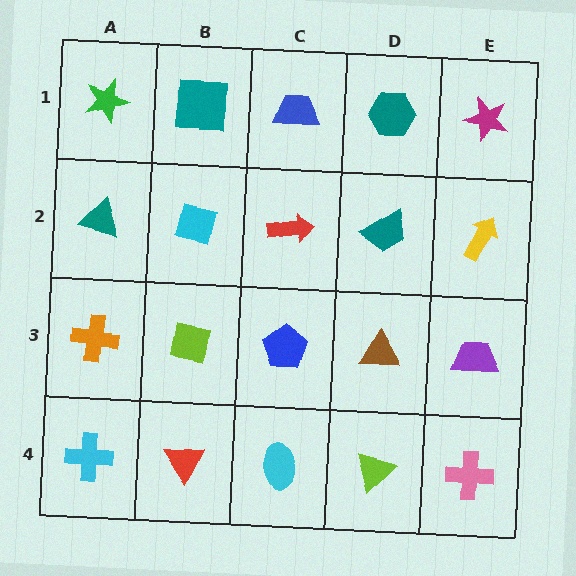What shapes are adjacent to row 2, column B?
A teal square (row 1, column B), a lime square (row 3, column B), a teal triangle (row 2, column A), a red arrow (row 2, column C).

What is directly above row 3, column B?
A cyan square.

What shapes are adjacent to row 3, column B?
A cyan square (row 2, column B), a red triangle (row 4, column B), an orange cross (row 3, column A), a blue pentagon (row 3, column C).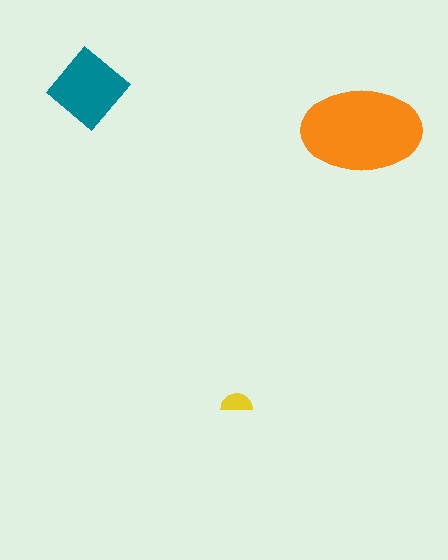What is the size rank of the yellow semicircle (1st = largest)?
3rd.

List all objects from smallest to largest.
The yellow semicircle, the teal diamond, the orange ellipse.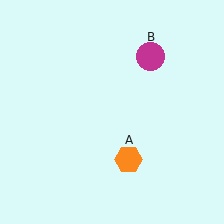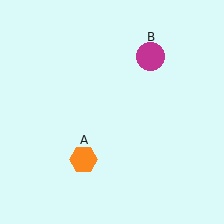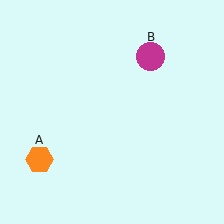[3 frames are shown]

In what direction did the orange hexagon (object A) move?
The orange hexagon (object A) moved left.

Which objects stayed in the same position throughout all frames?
Magenta circle (object B) remained stationary.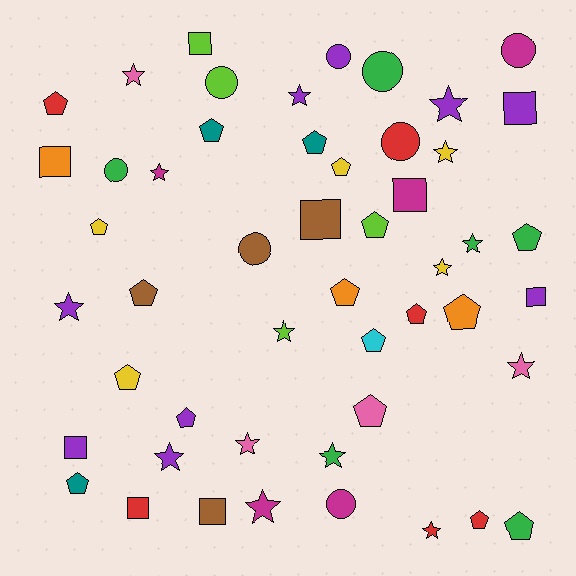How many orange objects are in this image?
There are 3 orange objects.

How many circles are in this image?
There are 8 circles.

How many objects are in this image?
There are 50 objects.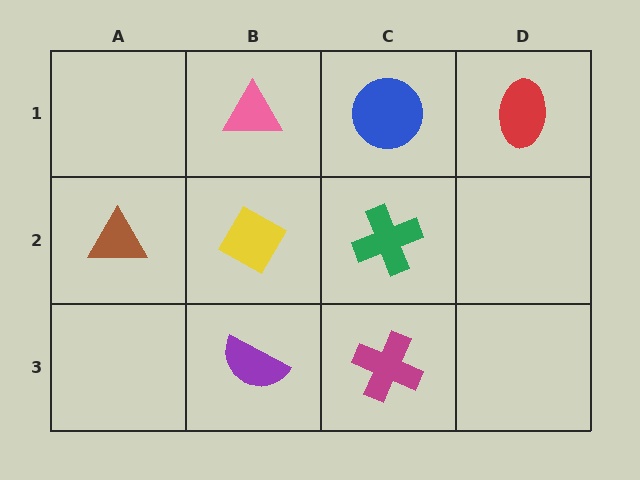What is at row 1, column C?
A blue circle.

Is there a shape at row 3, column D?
No, that cell is empty.